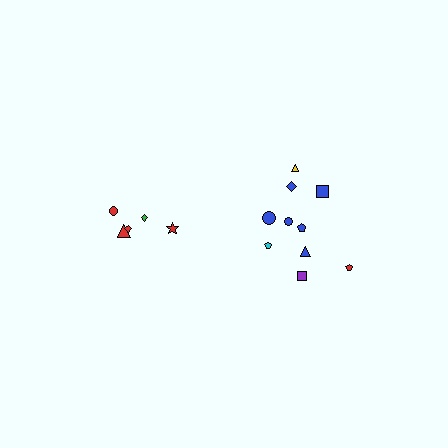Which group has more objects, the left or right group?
The right group.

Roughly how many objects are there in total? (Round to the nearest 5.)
Roughly 15 objects in total.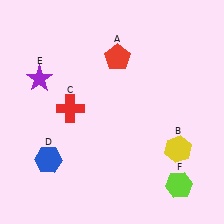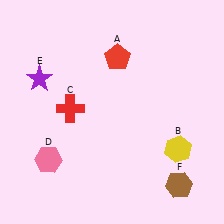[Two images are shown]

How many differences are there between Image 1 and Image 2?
There are 2 differences between the two images.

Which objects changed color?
D changed from blue to pink. F changed from lime to brown.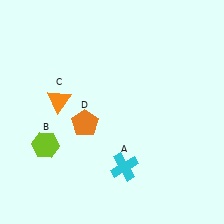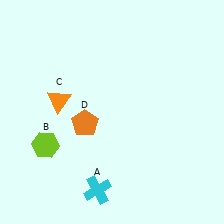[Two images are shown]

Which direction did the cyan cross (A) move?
The cyan cross (A) moved left.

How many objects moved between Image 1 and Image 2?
1 object moved between the two images.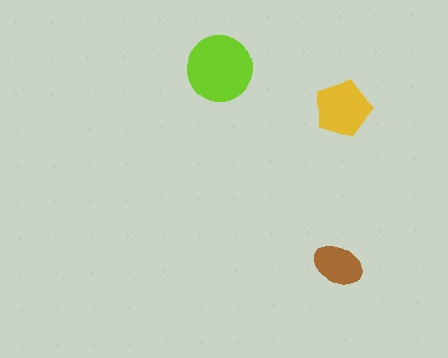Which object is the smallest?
The brown ellipse.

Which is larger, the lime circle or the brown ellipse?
The lime circle.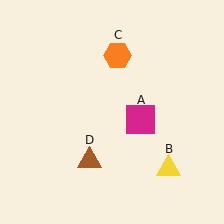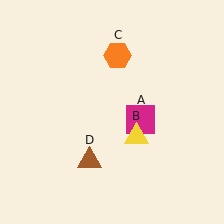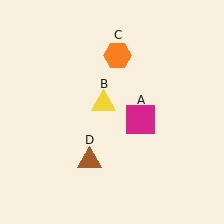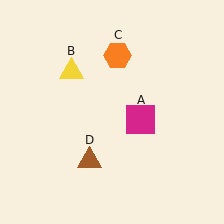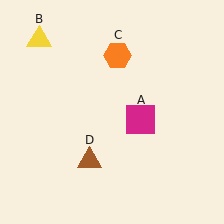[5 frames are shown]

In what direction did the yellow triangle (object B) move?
The yellow triangle (object B) moved up and to the left.